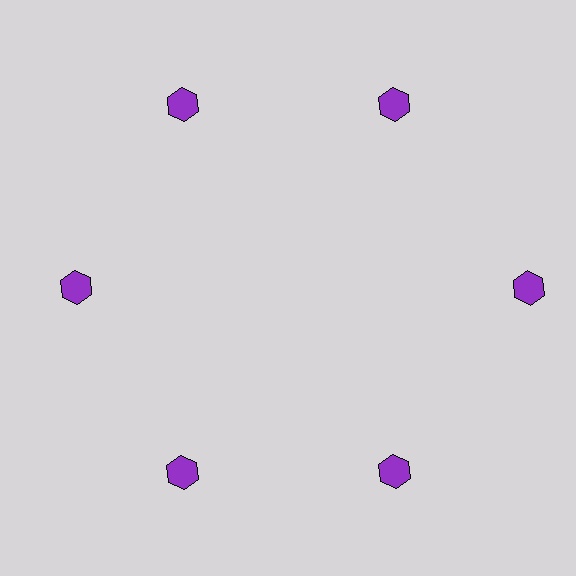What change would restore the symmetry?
The symmetry would be restored by moving it inward, back onto the ring so that all 6 hexagons sit at equal angles and equal distance from the center.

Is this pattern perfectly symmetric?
No. The 6 purple hexagons are arranged in a ring, but one element near the 3 o'clock position is pushed outward from the center, breaking the 6-fold rotational symmetry.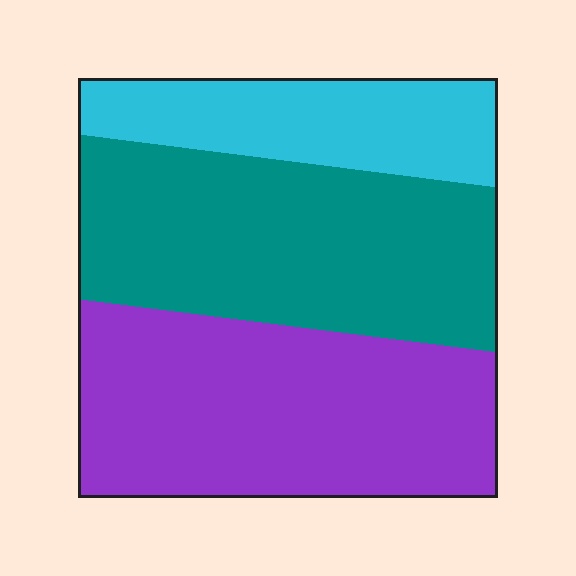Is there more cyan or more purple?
Purple.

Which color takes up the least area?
Cyan, at roughly 20%.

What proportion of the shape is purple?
Purple takes up between a third and a half of the shape.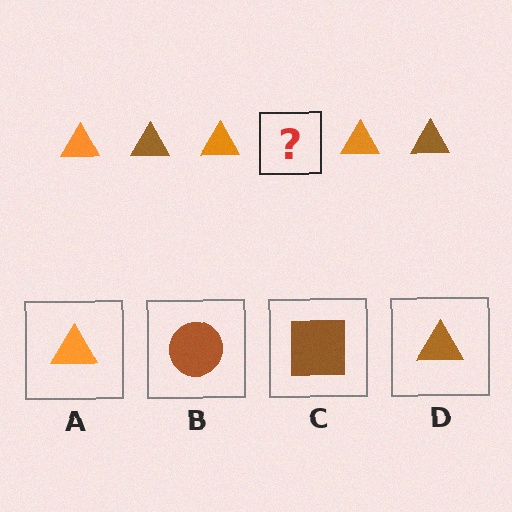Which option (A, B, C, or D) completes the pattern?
D.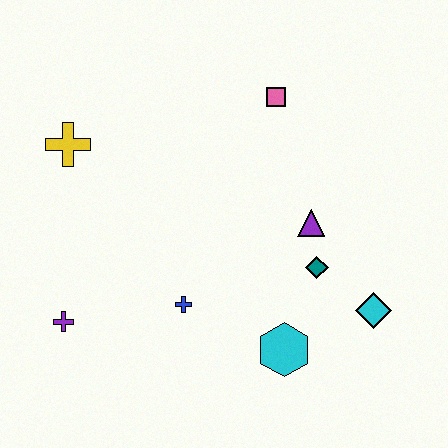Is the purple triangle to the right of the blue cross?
Yes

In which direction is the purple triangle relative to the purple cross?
The purple triangle is to the right of the purple cross.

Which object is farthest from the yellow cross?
The cyan diamond is farthest from the yellow cross.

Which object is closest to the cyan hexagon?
The teal diamond is closest to the cyan hexagon.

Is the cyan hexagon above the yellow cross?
No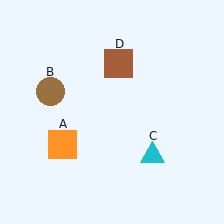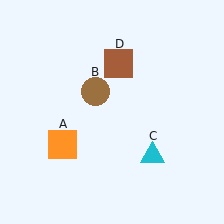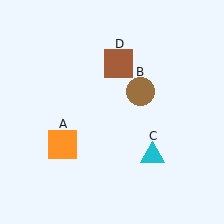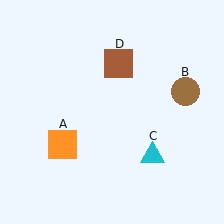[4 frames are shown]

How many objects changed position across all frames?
1 object changed position: brown circle (object B).